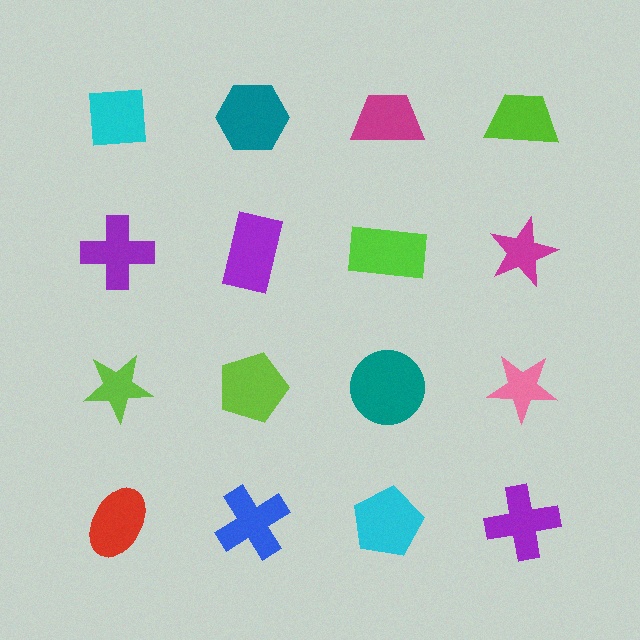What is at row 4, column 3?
A cyan pentagon.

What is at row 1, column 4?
A lime trapezoid.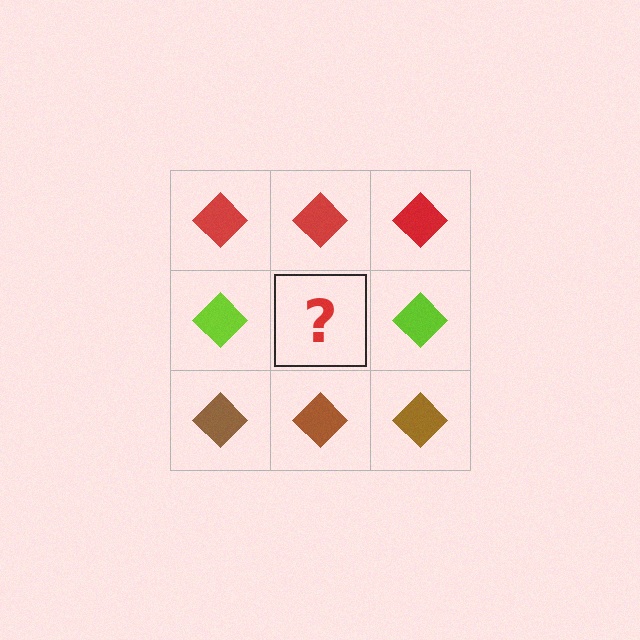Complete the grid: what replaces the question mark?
The question mark should be replaced with a lime diamond.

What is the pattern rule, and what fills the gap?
The rule is that each row has a consistent color. The gap should be filled with a lime diamond.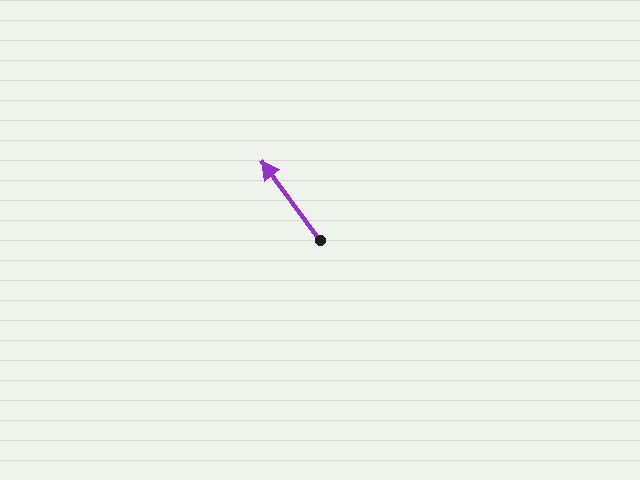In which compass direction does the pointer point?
Northwest.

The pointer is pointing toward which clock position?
Roughly 11 o'clock.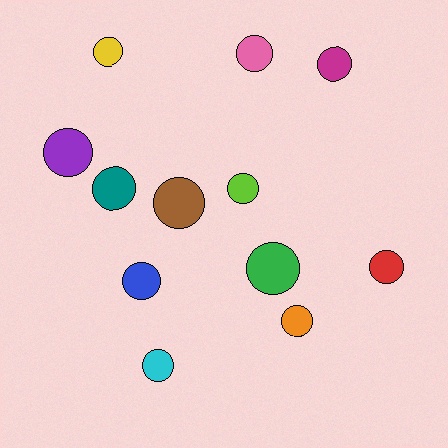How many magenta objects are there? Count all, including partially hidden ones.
There is 1 magenta object.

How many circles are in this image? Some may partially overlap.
There are 12 circles.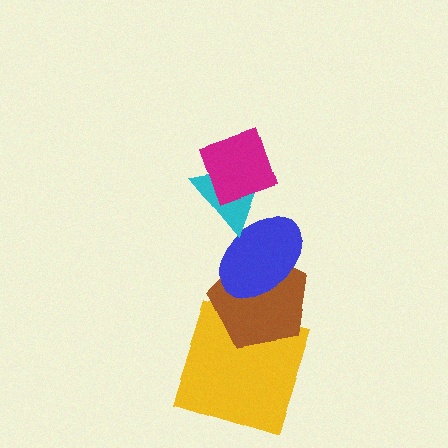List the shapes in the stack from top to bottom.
From top to bottom: the magenta diamond, the cyan triangle, the blue ellipse, the brown pentagon, the yellow square.